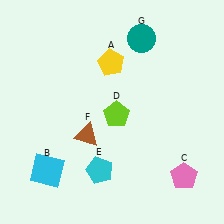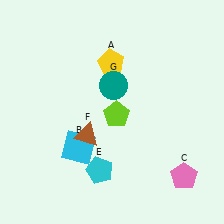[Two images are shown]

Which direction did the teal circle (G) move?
The teal circle (G) moved down.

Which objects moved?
The objects that moved are: the cyan square (B), the teal circle (G).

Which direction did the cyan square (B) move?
The cyan square (B) moved right.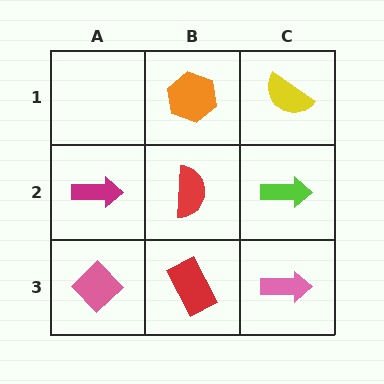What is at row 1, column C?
A yellow semicircle.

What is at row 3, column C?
A pink arrow.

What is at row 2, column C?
A lime arrow.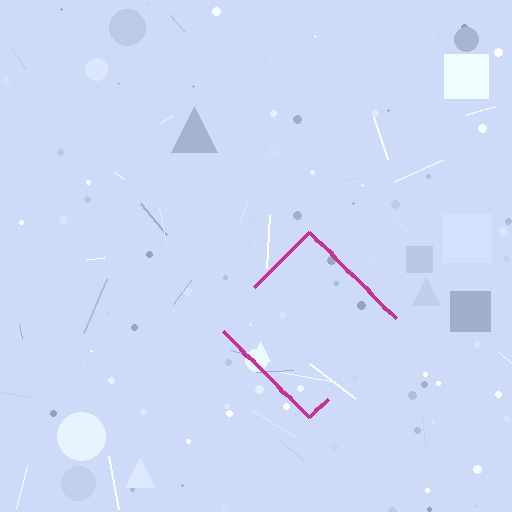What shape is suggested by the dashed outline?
The dashed outline suggests a diamond.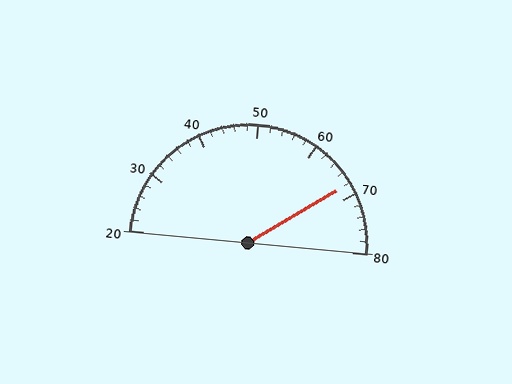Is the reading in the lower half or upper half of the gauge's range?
The reading is in the upper half of the range (20 to 80).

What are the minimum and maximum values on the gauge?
The gauge ranges from 20 to 80.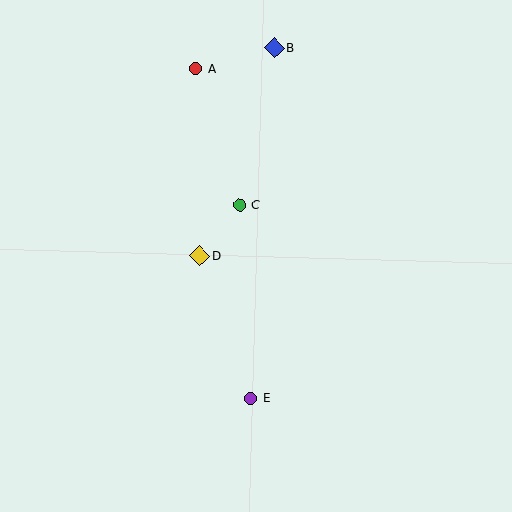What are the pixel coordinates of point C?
Point C is at (240, 205).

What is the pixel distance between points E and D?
The distance between E and D is 151 pixels.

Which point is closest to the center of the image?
Point C at (240, 205) is closest to the center.